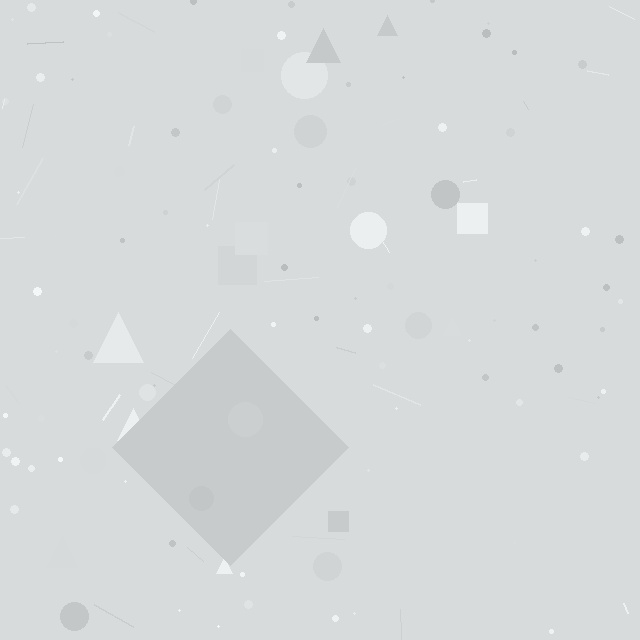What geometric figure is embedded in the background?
A diamond is embedded in the background.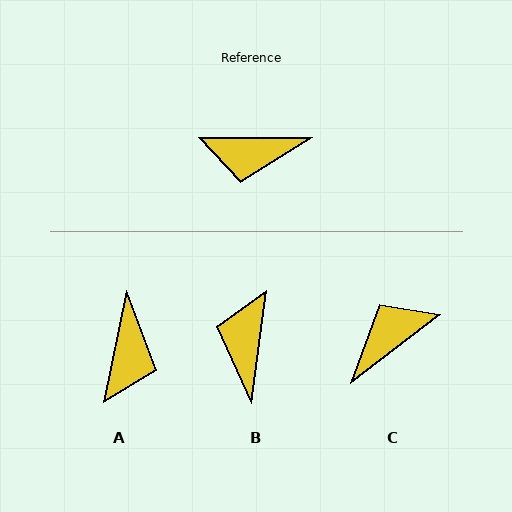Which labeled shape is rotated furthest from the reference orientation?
C, about 143 degrees away.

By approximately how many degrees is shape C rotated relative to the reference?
Approximately 143 degrees clockwise.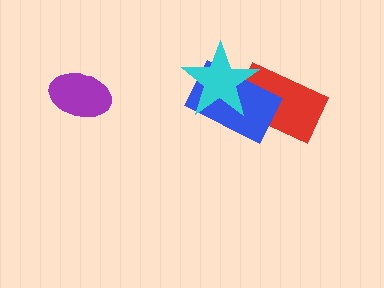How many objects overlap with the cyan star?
2 objects overlap with the cyan star.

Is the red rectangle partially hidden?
Yes, it is partially covered by another shape.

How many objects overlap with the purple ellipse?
0 objects overlap with the purple ellipse.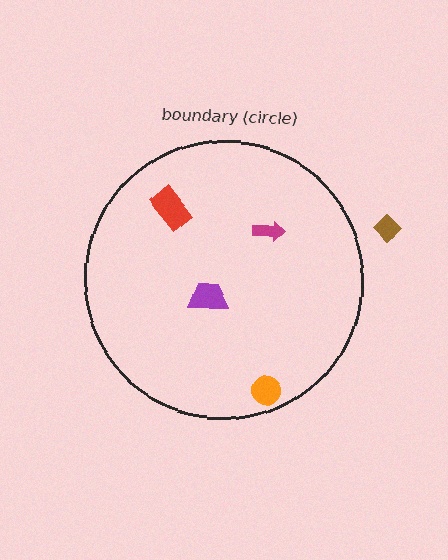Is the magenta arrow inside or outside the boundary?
Inside.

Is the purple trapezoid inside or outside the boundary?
Inside.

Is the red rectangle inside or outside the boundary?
Inside.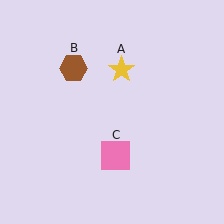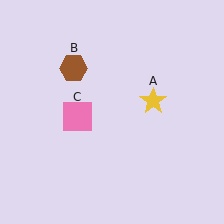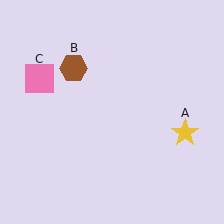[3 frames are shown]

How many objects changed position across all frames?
2 objects changed position: yellow star (object A), pink square (object C).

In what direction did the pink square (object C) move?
The pink square (object C) moved up and to the left.